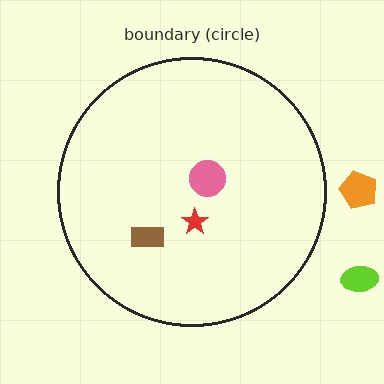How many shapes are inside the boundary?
3 inside, 2 outside.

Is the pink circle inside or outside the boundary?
Inside.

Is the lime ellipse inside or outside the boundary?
Outside.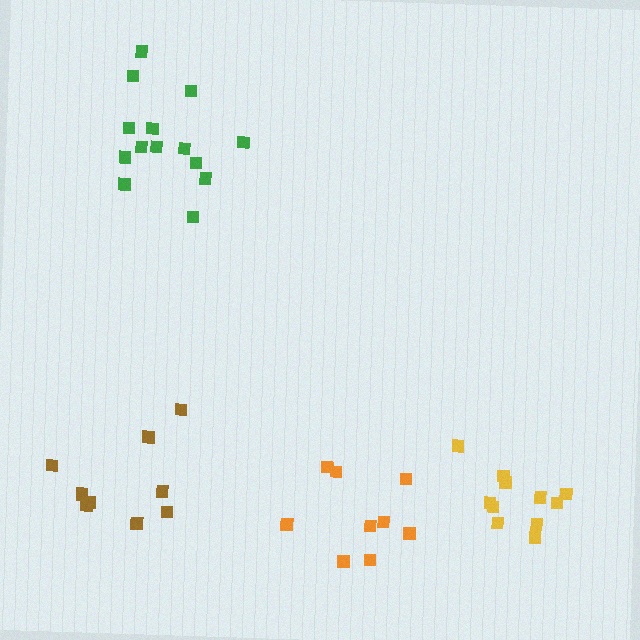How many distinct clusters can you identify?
There are 4 distinct clusters.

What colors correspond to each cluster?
The clusters are colored: green, orange, brown, yellow.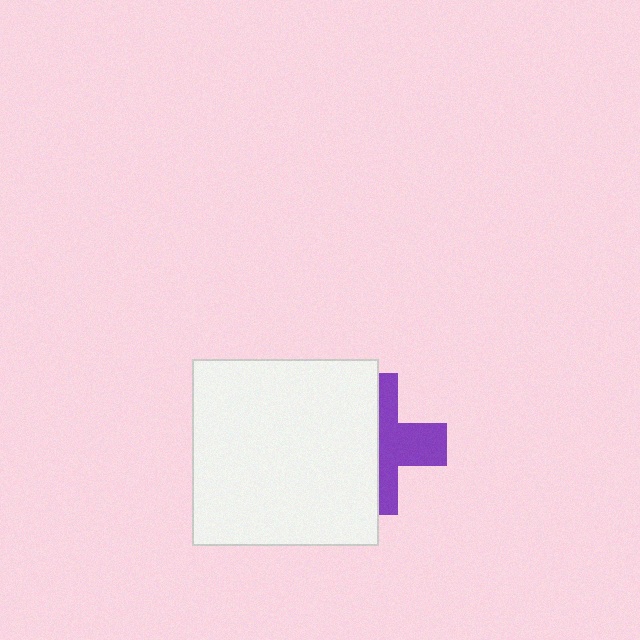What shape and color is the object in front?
The object in front is a white square.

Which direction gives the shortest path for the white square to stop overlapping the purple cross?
Moving left gives the shortest separation.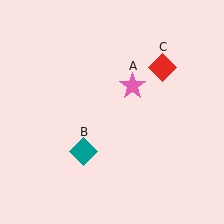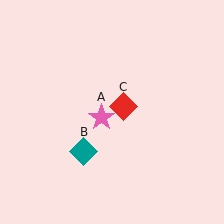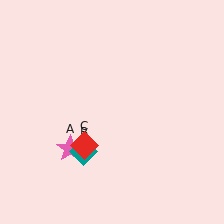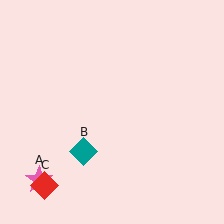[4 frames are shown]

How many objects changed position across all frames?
2 objects changed position: pink star (object A), red diamond (object C).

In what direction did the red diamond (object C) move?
The red diamond (object C) moved down and to the left.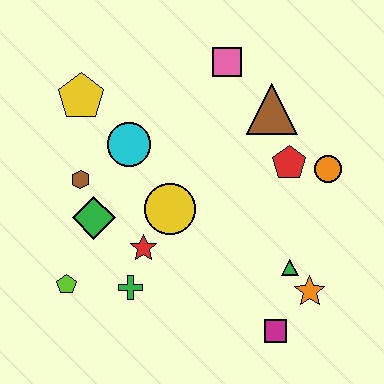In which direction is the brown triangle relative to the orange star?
The brown triangle is above the orange star.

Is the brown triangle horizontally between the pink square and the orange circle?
Yes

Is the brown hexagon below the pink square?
Yes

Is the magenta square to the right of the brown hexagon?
Yes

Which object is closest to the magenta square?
The orange star is closest to the magenta square.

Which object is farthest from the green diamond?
The orange circle is farthest from the green diamond.